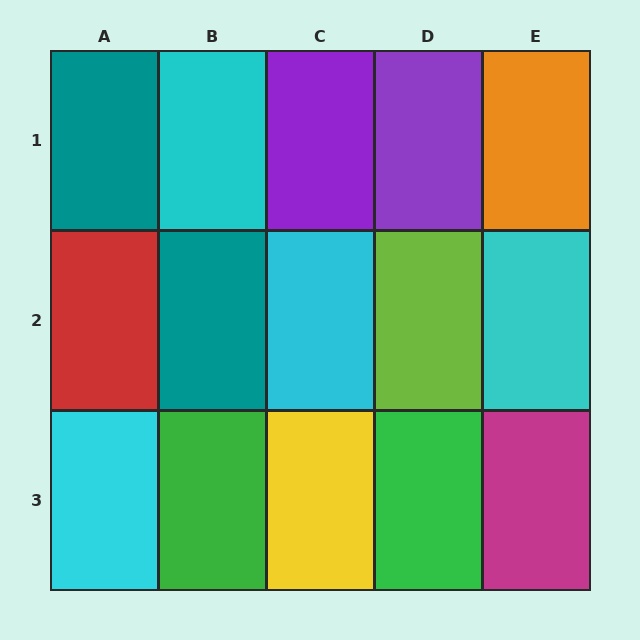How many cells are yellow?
1 cell is yellow.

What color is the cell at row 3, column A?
Cyan.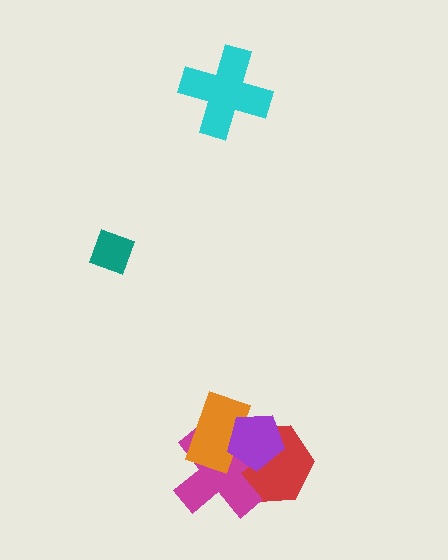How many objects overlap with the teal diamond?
0 objects overlap with the teal diamond.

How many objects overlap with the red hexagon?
3 objects overlap with the red hexagon.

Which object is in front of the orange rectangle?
The purple pentagon is in front of the orange rectangle.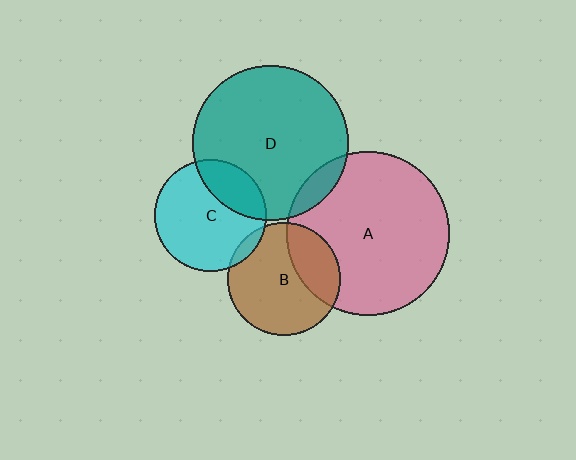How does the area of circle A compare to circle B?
Approximately 2.1 times.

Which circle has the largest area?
Circle A (pink).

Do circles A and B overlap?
Yes.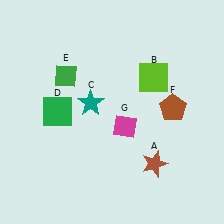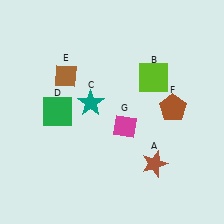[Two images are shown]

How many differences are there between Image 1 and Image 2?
There is 1 difference between the two images.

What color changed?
The diamond (E) changed from green in Image 1 to brown in Image 2.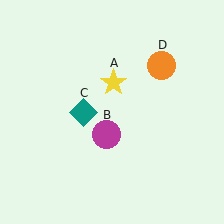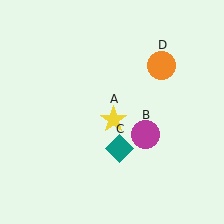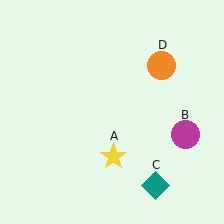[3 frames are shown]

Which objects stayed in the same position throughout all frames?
Orange circle (object D) remained stationary.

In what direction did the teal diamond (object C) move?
The teal diamond (object C) moved down and to the right.